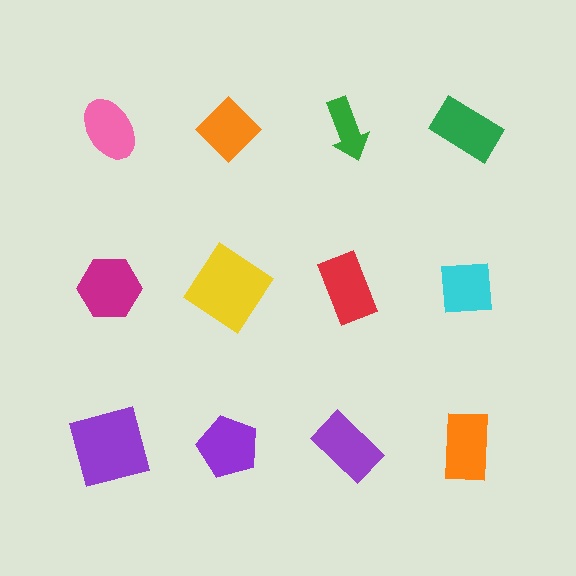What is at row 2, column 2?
A yellow diamond.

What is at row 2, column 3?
A red rectangle.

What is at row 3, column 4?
An orange rectangle.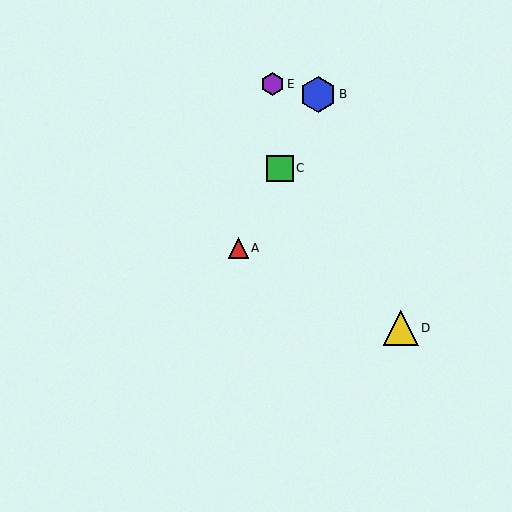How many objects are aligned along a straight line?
3 objects (A, B, C) are aligned along a straight line.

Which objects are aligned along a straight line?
Objects A, B, C are aligned along a straight line.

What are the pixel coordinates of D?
Object D is at (401, 328).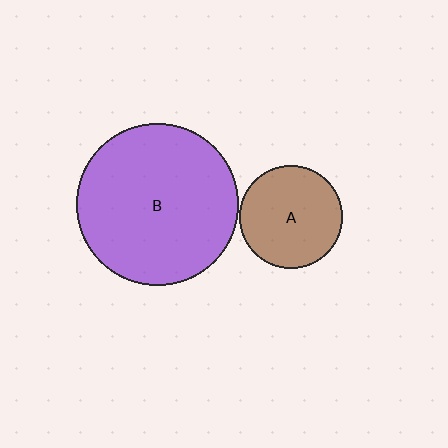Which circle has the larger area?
Circle B (purple).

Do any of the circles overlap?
No, none of the circles overlap.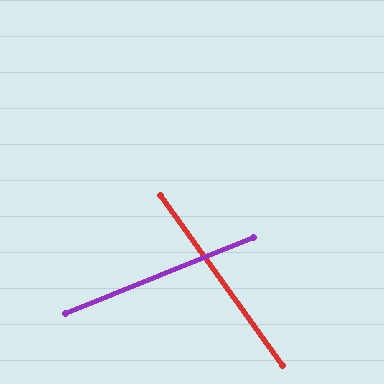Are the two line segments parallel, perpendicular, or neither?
Neither parallel nor perpendicular — they differ by about 76°.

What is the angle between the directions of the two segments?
Approximately 76 degrees.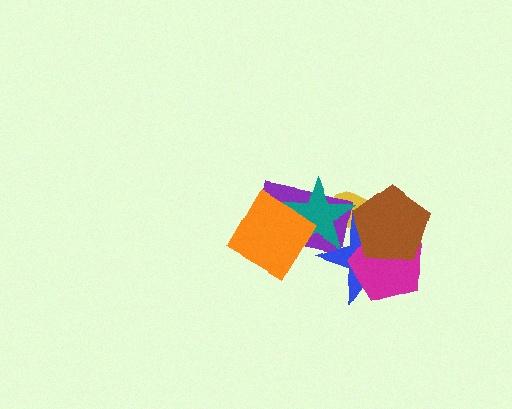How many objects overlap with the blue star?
5 objects overlap with the blue star.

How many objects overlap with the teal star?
4 objects overlap with the teal star.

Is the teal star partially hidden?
Yes, it is partially covered by another shape.